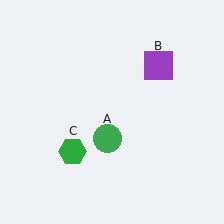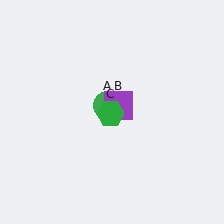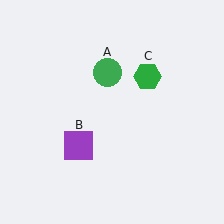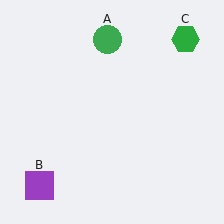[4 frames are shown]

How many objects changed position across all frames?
3 objects changed position: green circle (object A), purple square (object B), green hexagon (object C).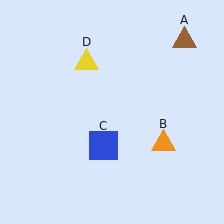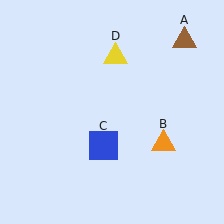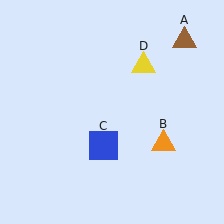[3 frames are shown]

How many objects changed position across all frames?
1 object changed position: yellow triangle (object D).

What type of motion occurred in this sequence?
The yellow triangle (object D) rotated clockwise around the center of the scene.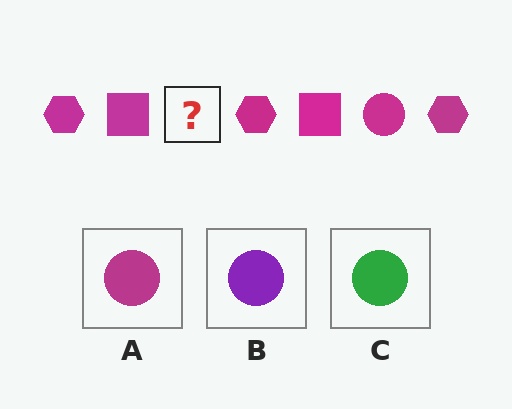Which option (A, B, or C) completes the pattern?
A.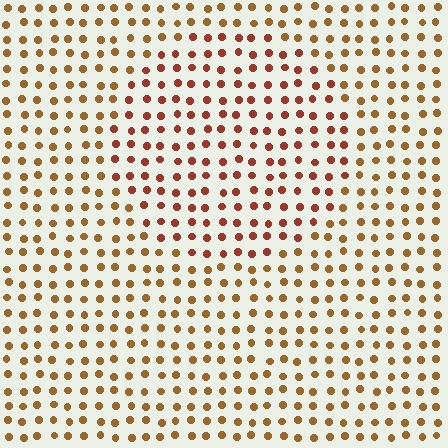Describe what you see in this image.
The image is filled with small brown elements in a uniform arrangement. A circle-shaped region is visible where the elements are tinted to a slightly different hue, forming a subtle color boundary.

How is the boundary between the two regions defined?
The boundary is defined purely by a slight shift in hue (about 27 degrees). Spacing, size, and orientation are identical on both sides.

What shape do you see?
I see a circle.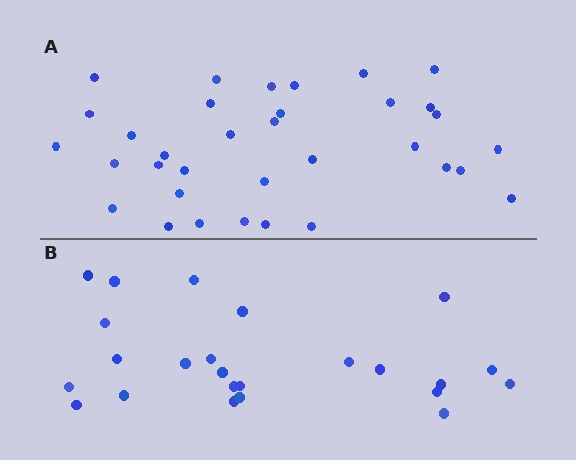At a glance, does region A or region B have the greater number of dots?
Region A (the top region) has more dots.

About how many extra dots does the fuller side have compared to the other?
Region A has roughly 10 or so more dots than region B.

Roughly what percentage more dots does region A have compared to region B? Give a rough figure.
About 40% more.